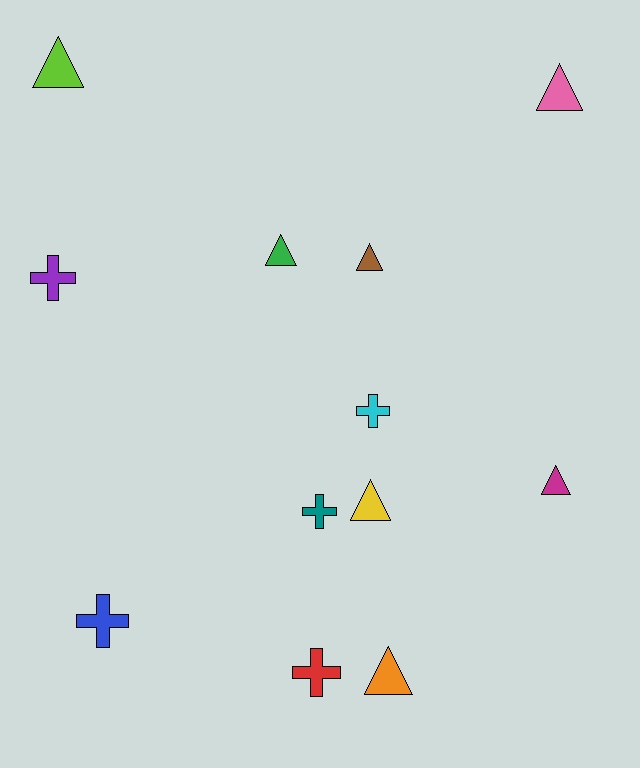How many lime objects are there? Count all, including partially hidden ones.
There is 1 lime object.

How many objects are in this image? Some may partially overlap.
There are 12 objects.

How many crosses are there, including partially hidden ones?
There are 5 crosses.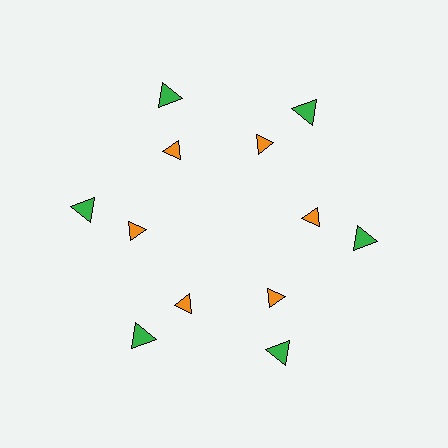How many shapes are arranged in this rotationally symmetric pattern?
There are 12 shapes, arranged in 6 groups of 2.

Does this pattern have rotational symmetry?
Yes, this pattern has 6-fold rotational symmetry. It looks the same after rotating 60 degrees around the center.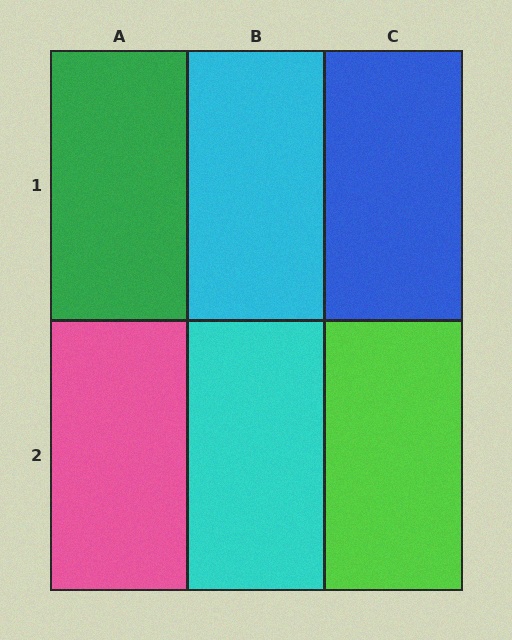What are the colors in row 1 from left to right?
Green, cyan, blue.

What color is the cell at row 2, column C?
Lime.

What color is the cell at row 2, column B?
Cyan.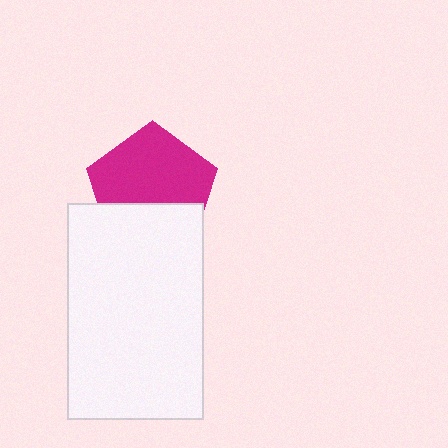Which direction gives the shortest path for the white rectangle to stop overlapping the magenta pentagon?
Moving down gives the shortest separation.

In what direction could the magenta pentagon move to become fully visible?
The magenta pentagon could move up. That would shift it out from behind the white rectangle entirely.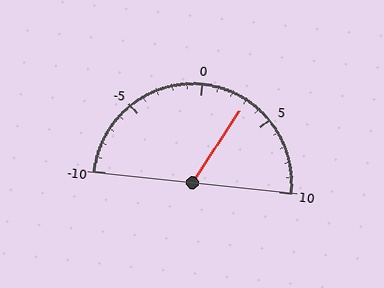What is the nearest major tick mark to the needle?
The nearest major tick mark is 5.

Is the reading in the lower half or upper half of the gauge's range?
The reading is in the upper half of the range (-10 to 10).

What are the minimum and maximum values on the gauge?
The gauge ranges from -10 to 10.